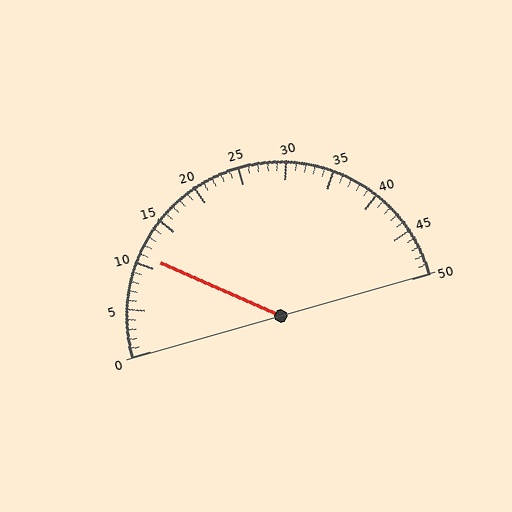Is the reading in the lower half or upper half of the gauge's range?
The reading is in the lower half of the range (0 to 50).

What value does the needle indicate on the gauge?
The needle indicates approximately 11.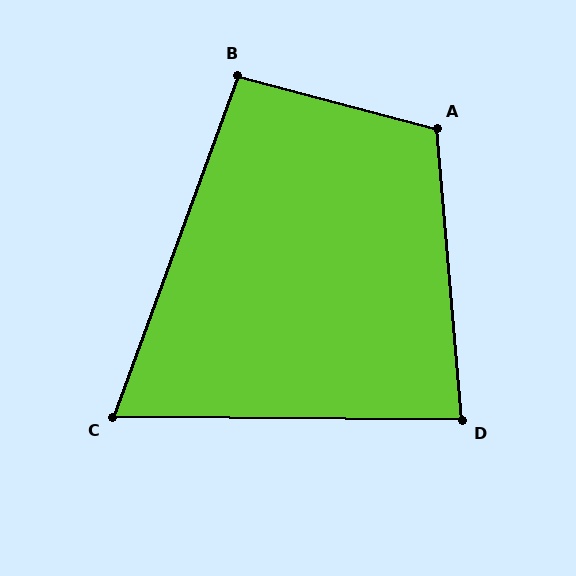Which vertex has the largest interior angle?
A, at approximately 110 degrees.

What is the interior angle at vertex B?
Approximately 95 degrees (obtuse).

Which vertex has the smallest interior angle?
C, at approximately 70 degrees.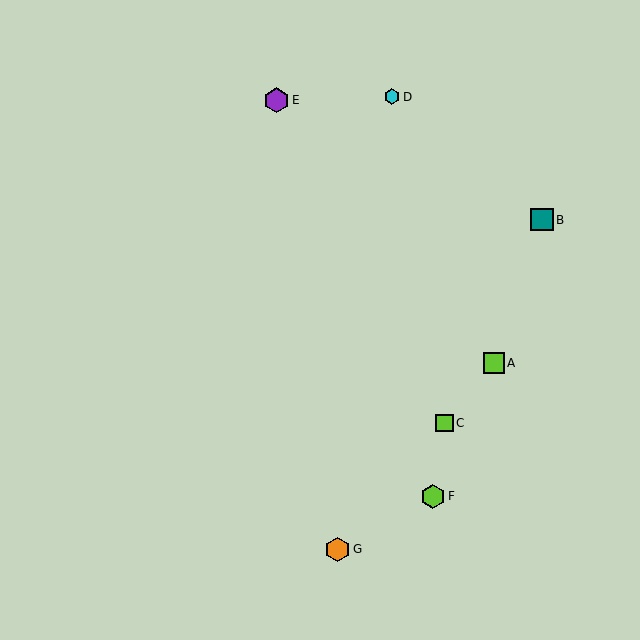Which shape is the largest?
The orange hexagon (labeled G) is the largest.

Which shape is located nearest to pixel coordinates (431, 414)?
The lime square (labeled C) at (445, 423) is nearest to that location.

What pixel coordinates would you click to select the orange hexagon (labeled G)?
Click at (337, 549) to select the orange hexagon G.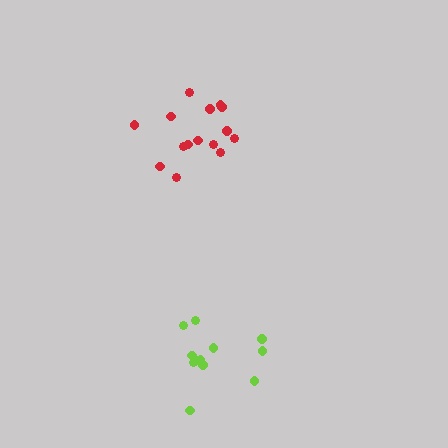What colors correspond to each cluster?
The clusters are colored: red, lime.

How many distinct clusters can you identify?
There are 2 distinct clusters.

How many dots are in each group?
Group 1: 15 dots, Group 2: 12 dots (27 total).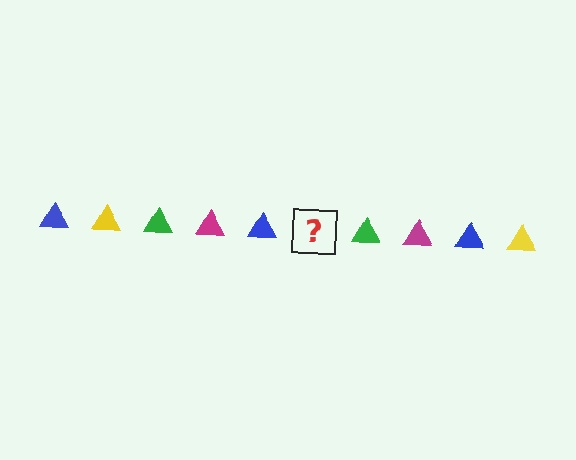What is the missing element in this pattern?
The missing element is a yellow triangle.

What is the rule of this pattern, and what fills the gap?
The rule is that the pattern cycles through blue, yellow, green, magenta triangles. The gap should be filled with a yellow triangle.